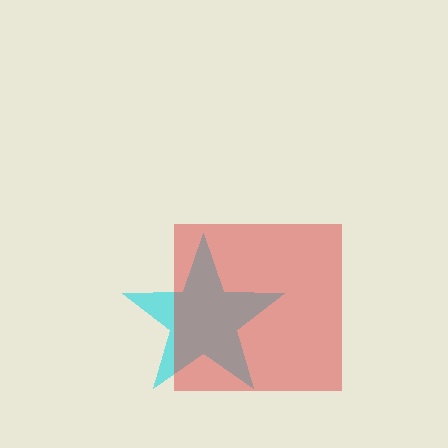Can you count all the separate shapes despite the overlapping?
Yes, there are 2 separate shapes.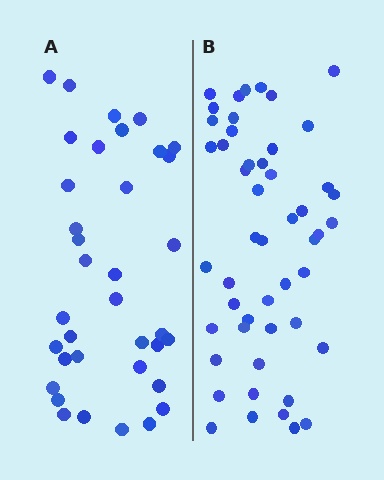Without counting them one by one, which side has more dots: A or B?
Region B (the right region) has more dots.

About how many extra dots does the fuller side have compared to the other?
Region B has approximately 15 more dots than region A.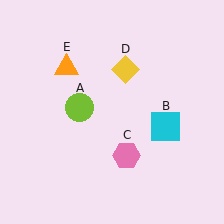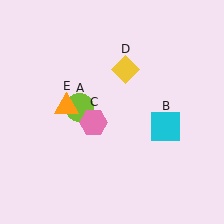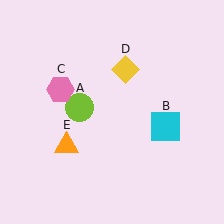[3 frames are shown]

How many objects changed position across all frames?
2 objects changed position: pink hexagon (object C), orange triangle (object E).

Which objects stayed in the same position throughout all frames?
Lime circle (object A) and cyan square (object B) and yellow diamond (object D) remained stationary.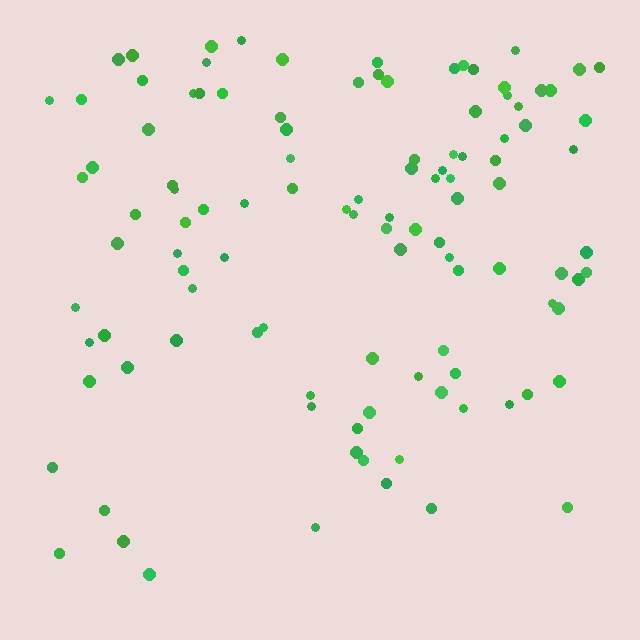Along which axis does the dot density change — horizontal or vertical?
Vertical.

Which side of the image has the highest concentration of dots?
The top.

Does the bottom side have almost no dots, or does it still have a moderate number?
Still a moderate number, just noticeably fewer than the top.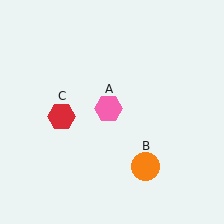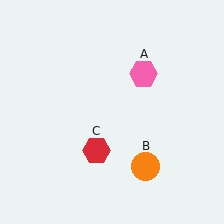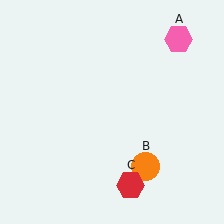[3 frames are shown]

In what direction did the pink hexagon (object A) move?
The pink hexagon (object A) moved up and to the right.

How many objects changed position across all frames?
2 objects changed position: pink hexagon (object A), red hexagon (object C).